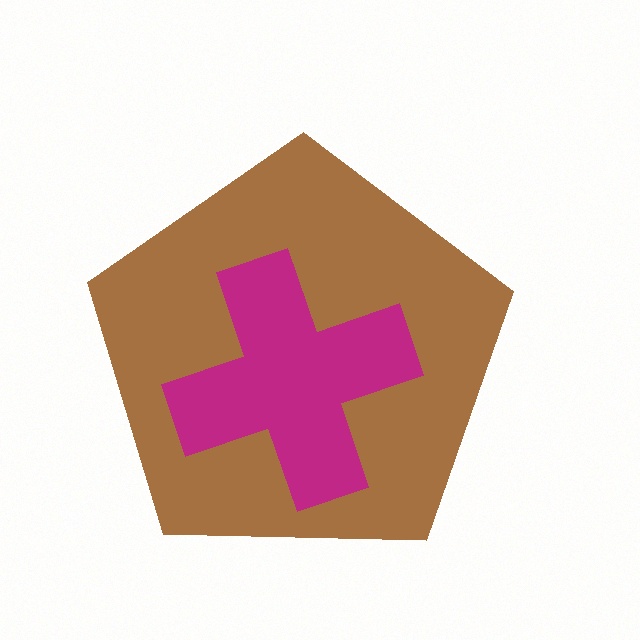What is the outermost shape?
The brown pentagon.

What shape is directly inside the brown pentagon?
The magenta cross.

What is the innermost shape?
The magenta cross.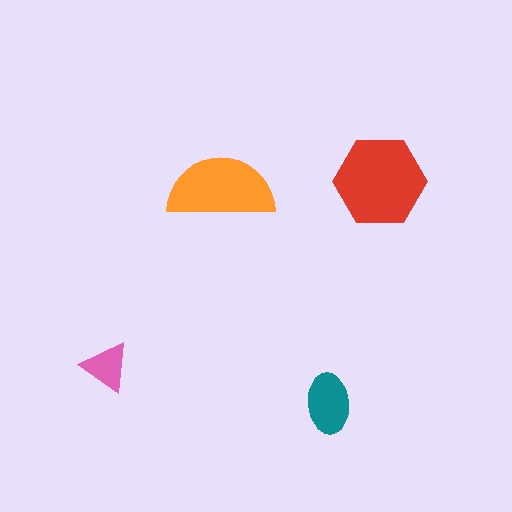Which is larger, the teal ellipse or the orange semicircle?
The orange semicircle.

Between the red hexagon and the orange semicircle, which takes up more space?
The red hexagon.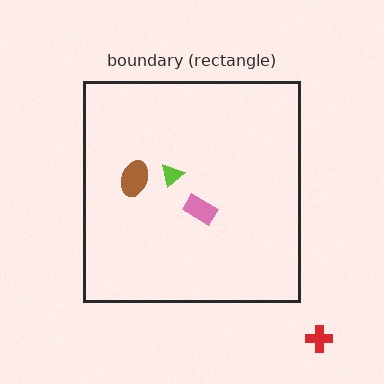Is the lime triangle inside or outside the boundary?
Inside.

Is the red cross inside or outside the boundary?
Outside.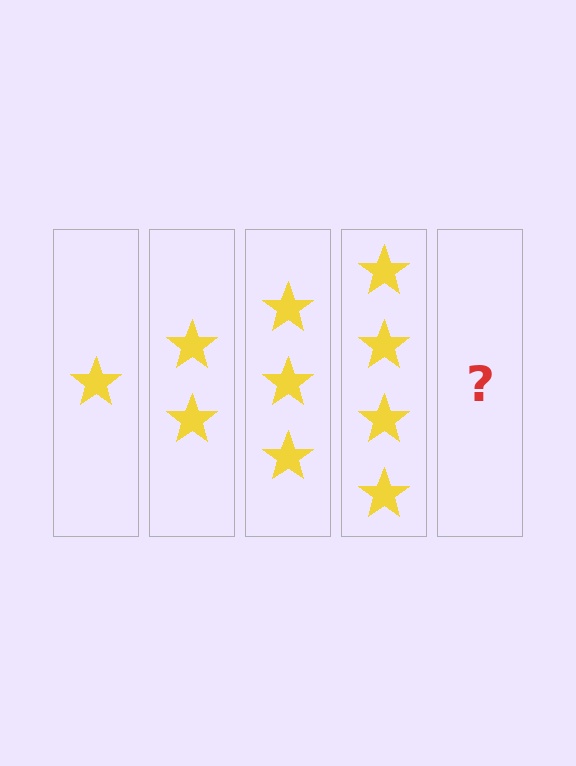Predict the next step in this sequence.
The next step is 5 stars.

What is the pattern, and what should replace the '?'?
The pattern is that each step adds one more star. The '?' should be 5 stars.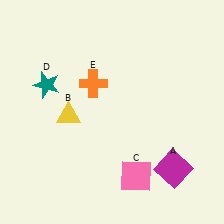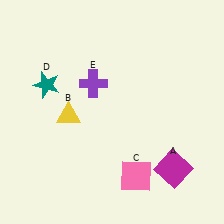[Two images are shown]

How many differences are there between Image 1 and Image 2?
There is 1 difference between the two images.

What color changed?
The cross (E) changed from orange in Image 1 to purple in Image 2.